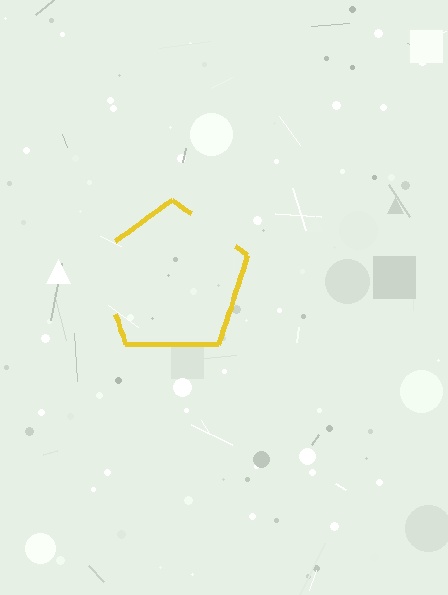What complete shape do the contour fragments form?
The contour fragments form a pentagon.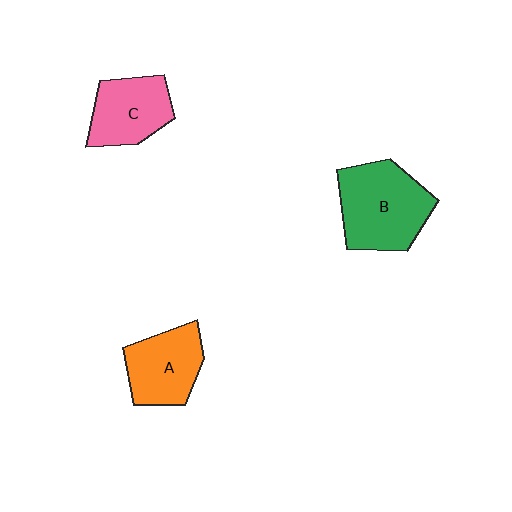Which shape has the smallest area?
Shape C (pink).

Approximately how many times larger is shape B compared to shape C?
Approximately 1.4 times.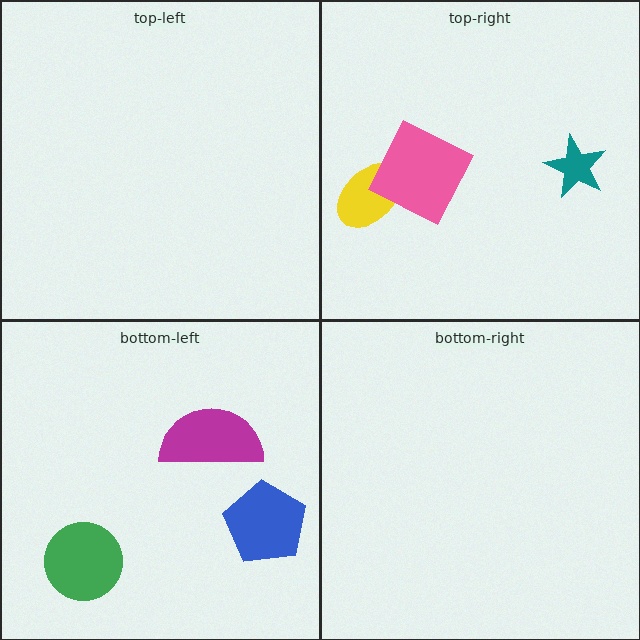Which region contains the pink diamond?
The top-right region.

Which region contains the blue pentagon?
The bottom-left region.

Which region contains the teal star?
The top-right region.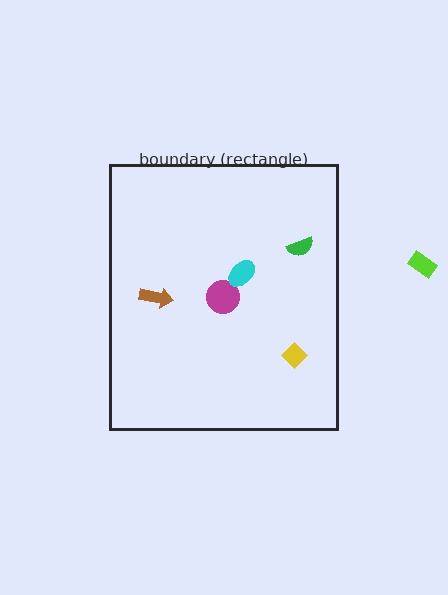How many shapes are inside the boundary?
5 inside, 1 outside.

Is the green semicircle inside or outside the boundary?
Inside.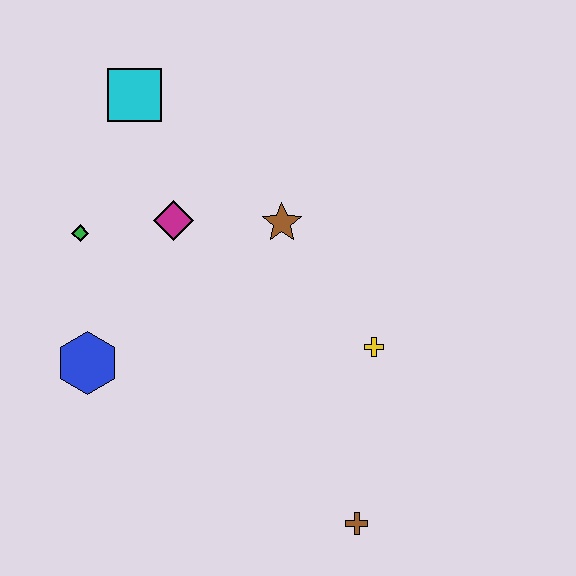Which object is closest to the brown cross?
The yellow cross is closest to the brown cross.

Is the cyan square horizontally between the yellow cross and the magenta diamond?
No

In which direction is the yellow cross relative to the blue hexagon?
The yellow cross is to the right of the blue hexagon.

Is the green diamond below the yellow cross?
No